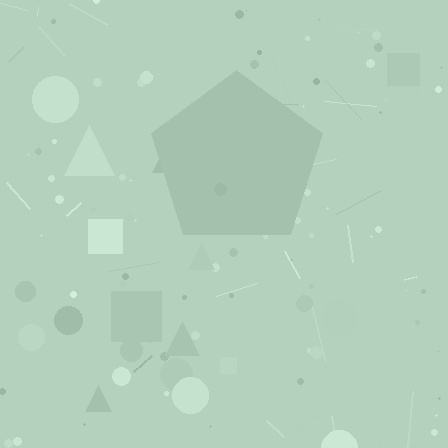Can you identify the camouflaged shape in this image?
The camouflaged shape is a pentagon.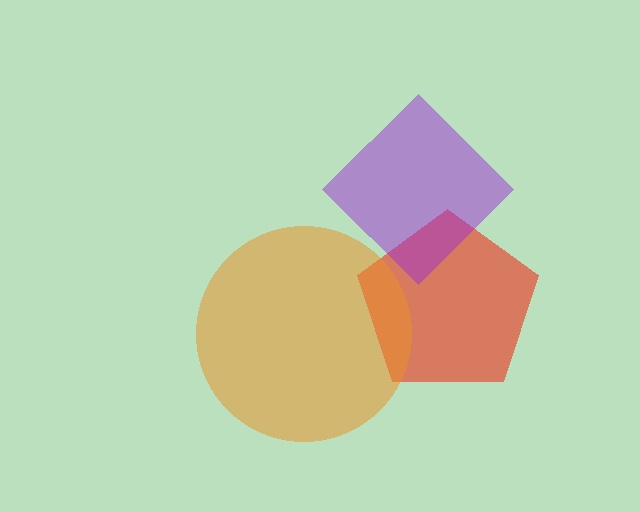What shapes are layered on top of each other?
The layered shapes are: a red pentagon, an orange circle, a purple diamond.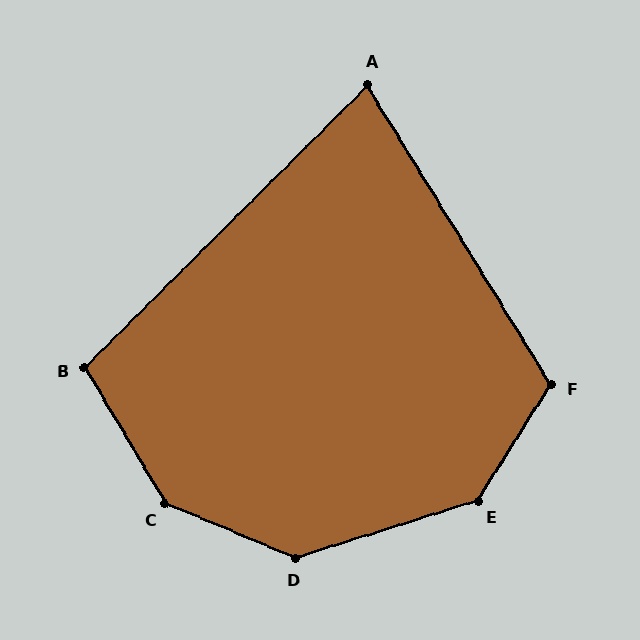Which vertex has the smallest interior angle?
A, at approximately 77 degrees.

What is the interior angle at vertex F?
Approximately 116 degrees (obtuse).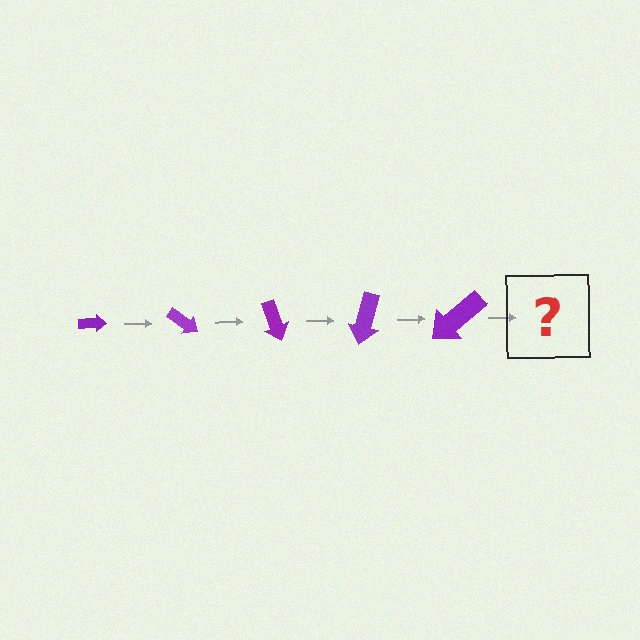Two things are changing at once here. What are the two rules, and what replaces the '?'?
The two rules are that the arrow grows larger each step and it rotates 35 degrees each step. The '?' should be an arrow, larger than the previous one and rotated 175 degrees from the start.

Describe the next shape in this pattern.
It should be an arrow, larger than the previous one and rotated 175 degrees from the start.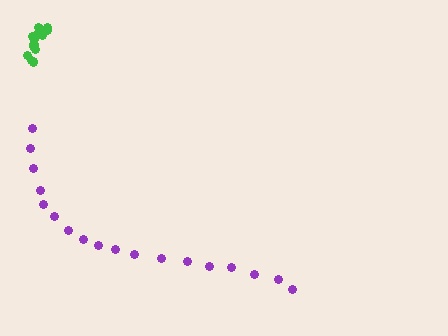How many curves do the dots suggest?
There are 2 distinct paths.